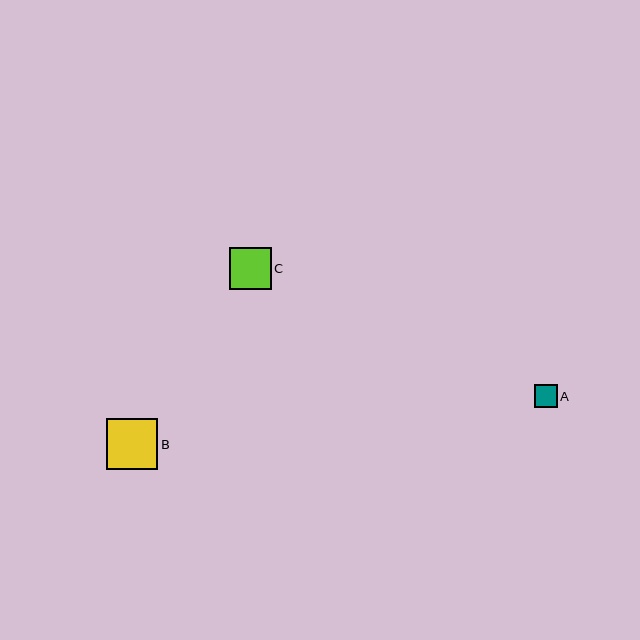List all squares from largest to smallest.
From largest to smallest: B, C, A.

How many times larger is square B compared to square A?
Square B is approximately 2.2 times the size of square A.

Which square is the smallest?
Square A is the smallest with a size of approximately 23 pixels.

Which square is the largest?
Square B is the largest with a size of approximately 51 pixels.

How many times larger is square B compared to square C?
Square B is approximately 1.2 times the size of square C.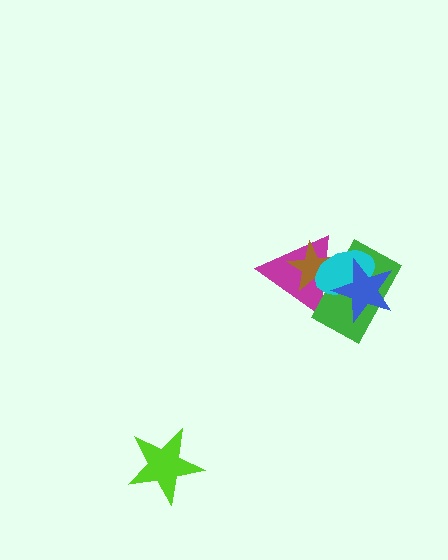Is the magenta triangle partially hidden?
Yes, it is partially covered by another shape.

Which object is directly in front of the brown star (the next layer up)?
The green rectangle is directly in front of the brown star.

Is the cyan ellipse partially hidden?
Yes, it is partially covered by another shape.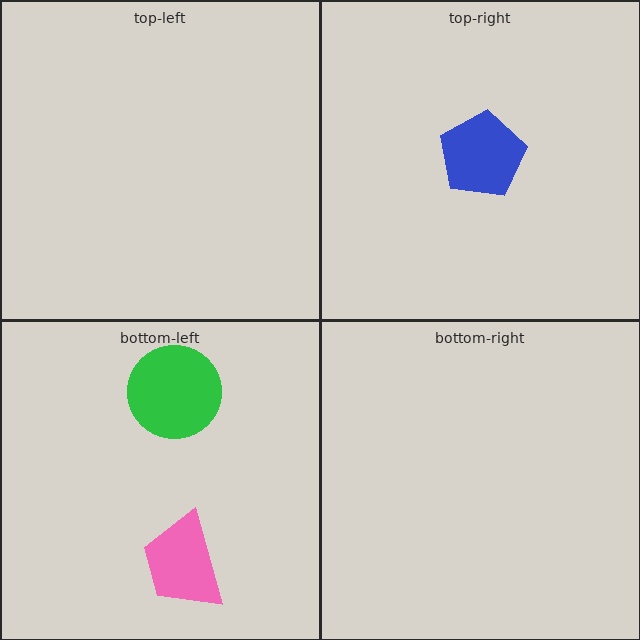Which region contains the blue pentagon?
The top-right region.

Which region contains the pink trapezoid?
The bottom-left region.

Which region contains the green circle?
The bottom-left region.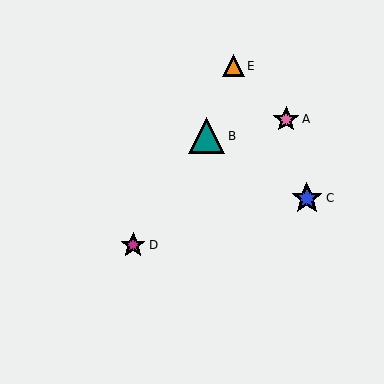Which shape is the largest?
The teal triangle (labeled B) is the largest.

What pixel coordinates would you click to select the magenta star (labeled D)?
Click at (133, 245) to select the magenta star D.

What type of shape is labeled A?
Shape A is a pink star.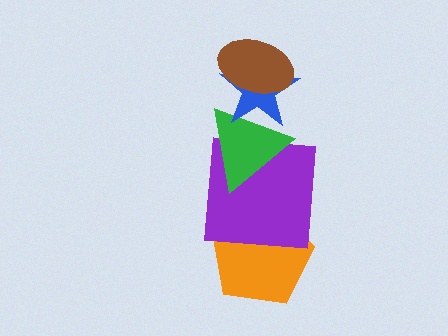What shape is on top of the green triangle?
The blue star is on top of the green triangle.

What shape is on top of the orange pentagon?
The purple square is on top of the orange pentagon.